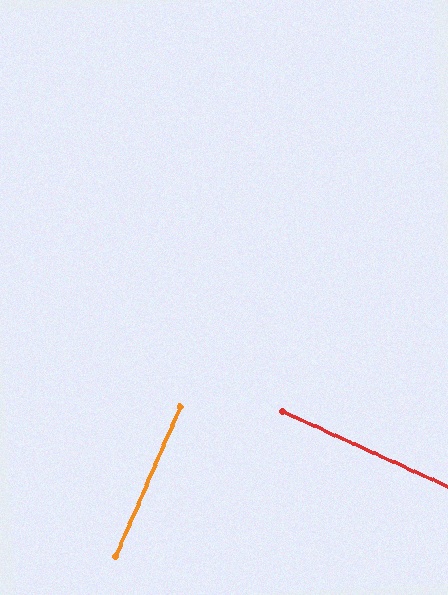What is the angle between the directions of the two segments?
Approximately 89 degrees.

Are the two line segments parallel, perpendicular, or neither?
Perpendicular — they meet at approximately 89°.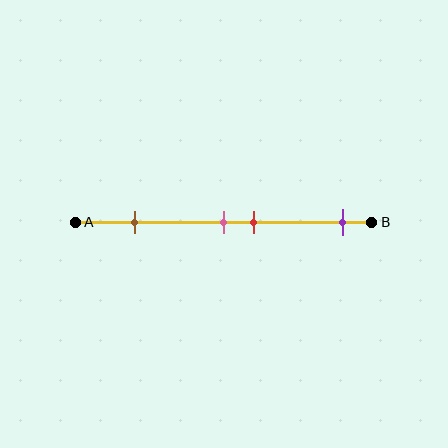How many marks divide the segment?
There are 4 marks dividing the segment.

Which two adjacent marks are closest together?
The pink and red marks are the closest adjacent pair.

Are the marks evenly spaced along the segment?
No, the marks are not evenly spaced.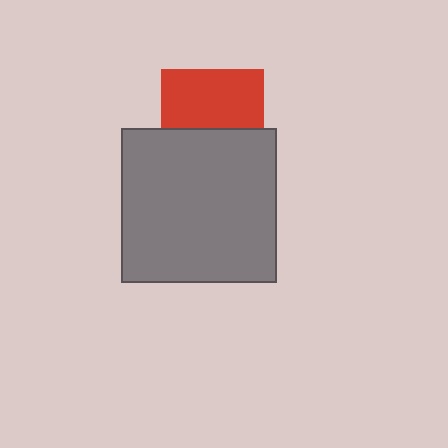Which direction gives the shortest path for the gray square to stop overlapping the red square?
Moving down gives the shortest separation.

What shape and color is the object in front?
The object in front is a gray square.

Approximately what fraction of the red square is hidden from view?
Roughly 43% of the red square is hidden behind the gray square.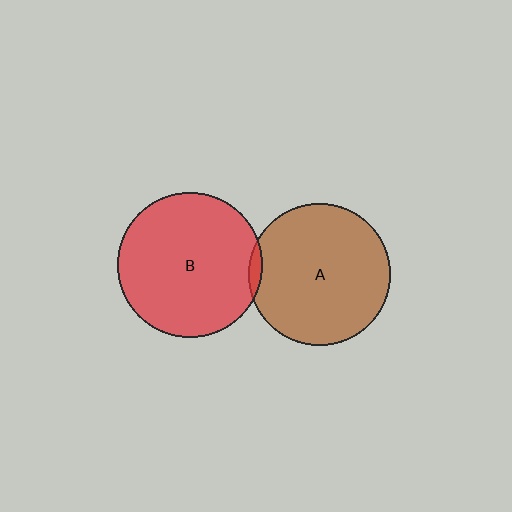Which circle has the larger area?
Circle B (red).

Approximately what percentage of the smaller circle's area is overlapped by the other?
Approximately 5%.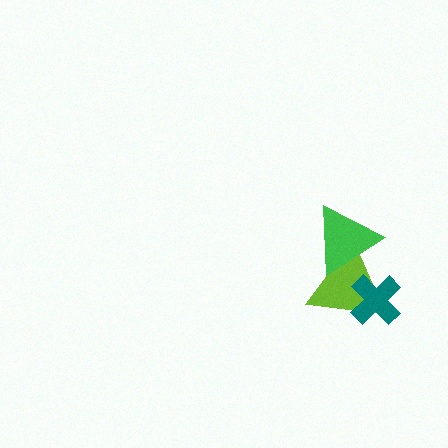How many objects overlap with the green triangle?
1 object overlaps with the green triangle.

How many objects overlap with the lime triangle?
2 objects overlap with the lime triangle.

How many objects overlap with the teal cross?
1 object overlaps with the teal cross.